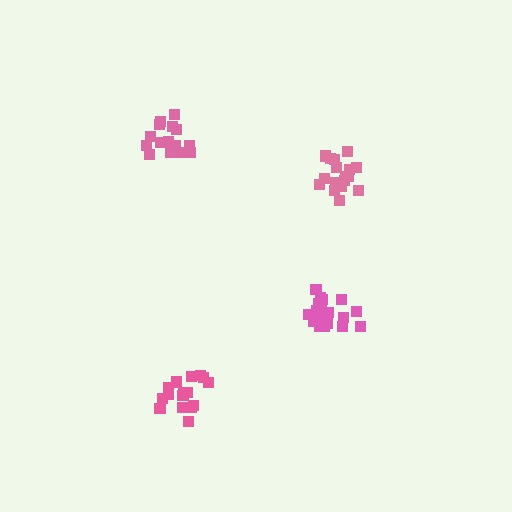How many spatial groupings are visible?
There are 4 spatial groupings.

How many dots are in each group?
Group 1: 16 dots, Group 2: 18 dots, Group 3: 19 dots, Group 4: 20 dots (73 total).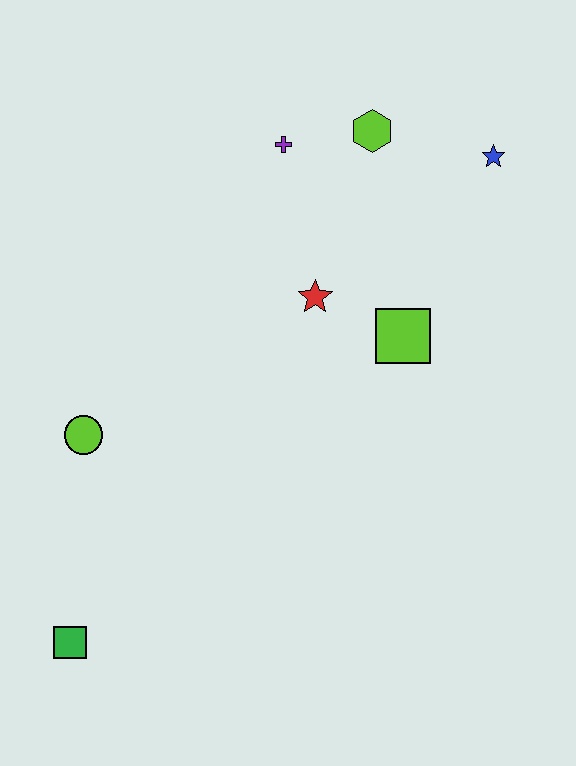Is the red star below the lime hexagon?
Yes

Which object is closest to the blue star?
The lime hexagon is closest to the blue star.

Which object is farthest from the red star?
The green square is farthest from the red star.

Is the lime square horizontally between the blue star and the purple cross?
Yes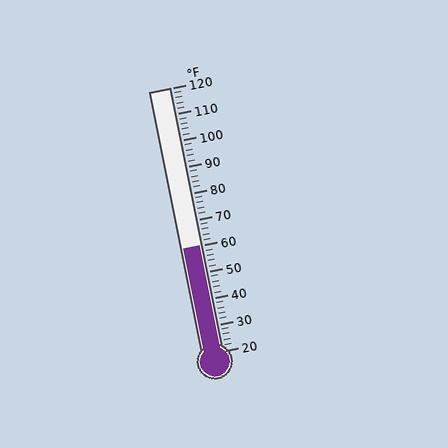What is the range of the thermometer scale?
The thermometer scale ranges from 20°F to 120°F.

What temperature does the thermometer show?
The thermometer shows approximately 60°F.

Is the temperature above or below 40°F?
The temperature is above 40°F.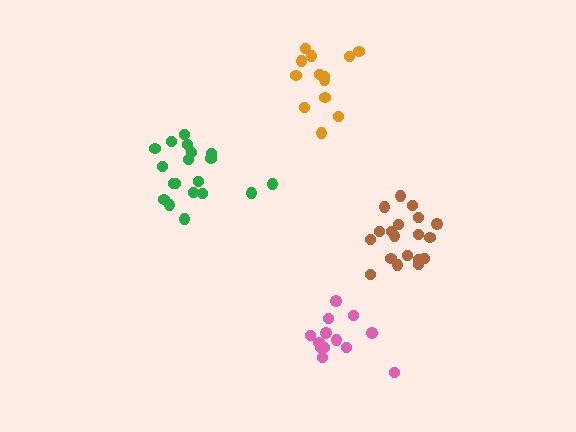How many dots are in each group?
Group 1: 19 dots, Group 2: 19 dots, Group 3: 13 dots, Group 4: 13 dots (64 total).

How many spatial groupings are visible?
There are 4 spatial groupings.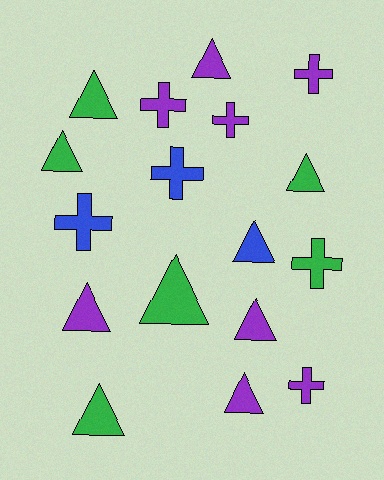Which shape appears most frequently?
Triangle, with 10 objects.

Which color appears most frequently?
Purple, with 8 objects.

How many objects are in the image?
There are 17 objects.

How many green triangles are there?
There are 5 green triangles.